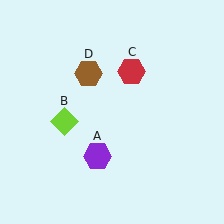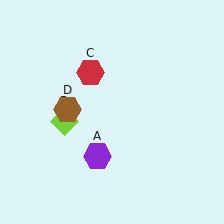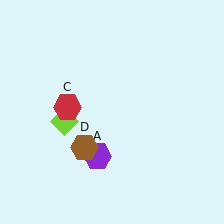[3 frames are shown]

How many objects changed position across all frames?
2 objects changed position: red hexagon (object C), brown hexagon (object D).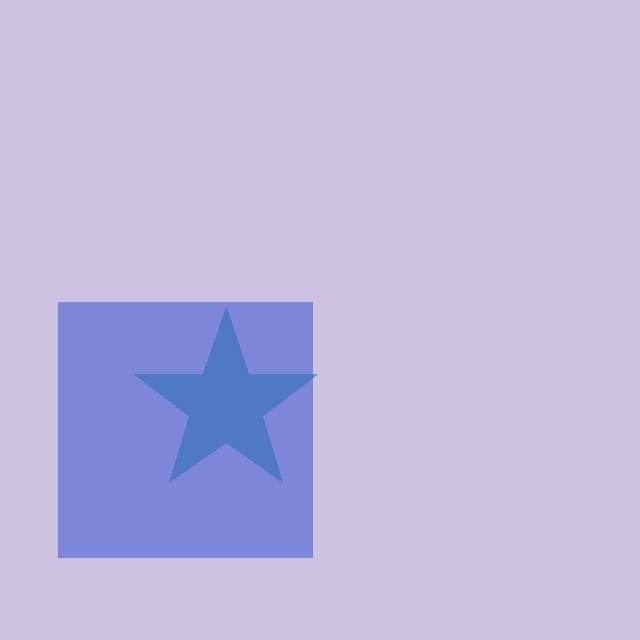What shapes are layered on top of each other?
The layered shapes are: a teal star, a blue square.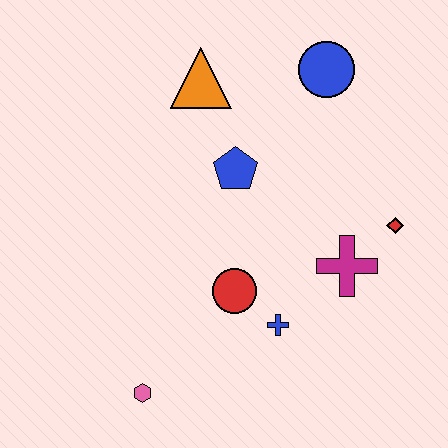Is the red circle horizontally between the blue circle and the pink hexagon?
Yes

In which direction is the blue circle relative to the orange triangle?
The blue circle is to the right of the orange triangle.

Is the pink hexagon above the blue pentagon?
No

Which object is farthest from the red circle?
The blue circle is farthest from the red circle.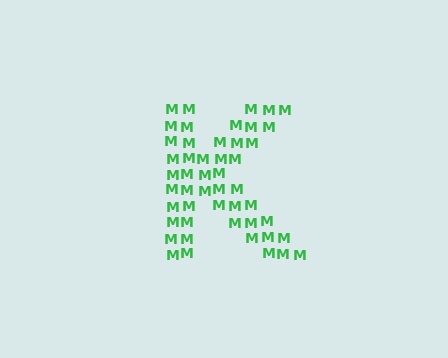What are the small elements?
The small elements are letter M's.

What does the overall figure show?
The overall figure shows the letter K.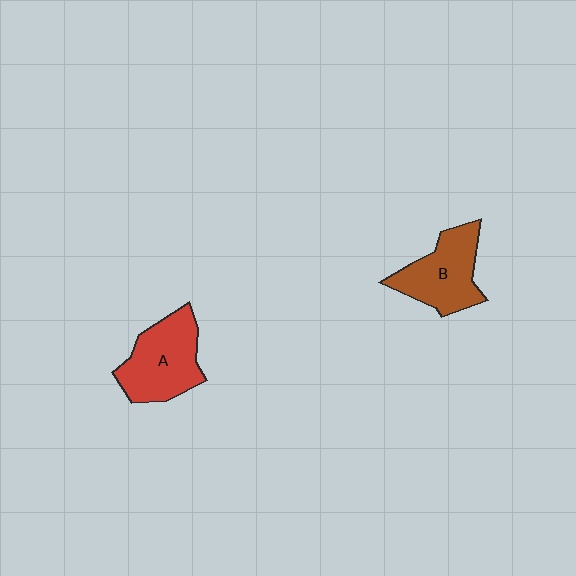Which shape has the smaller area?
Shape B (brown).